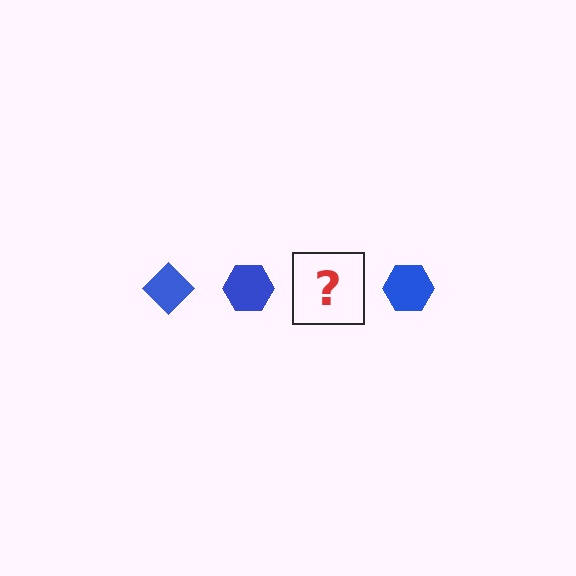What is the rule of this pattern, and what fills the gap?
The rule is that the pattern cycles through diamond, hexagon shapes in blue. The gap should be filled with a blue diamond.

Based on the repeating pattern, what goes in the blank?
The blank should be a blue diamond.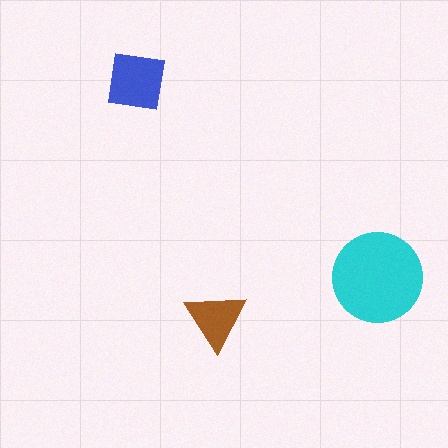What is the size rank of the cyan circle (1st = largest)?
1st.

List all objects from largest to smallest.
The cyan circle, the blue square, the brown triangle.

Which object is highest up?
The blue square is topmost.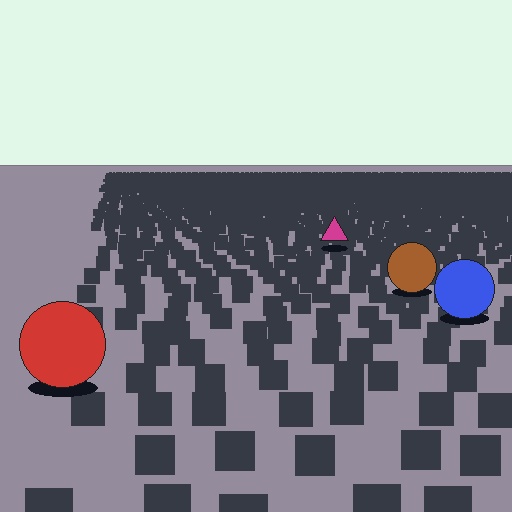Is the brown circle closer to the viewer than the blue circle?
No. The blue circle is closer — you can tell from the texture gradient: the ground texture is coarser near it.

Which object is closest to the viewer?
The red circle is closest. The texture marks near it are larger and more spread out.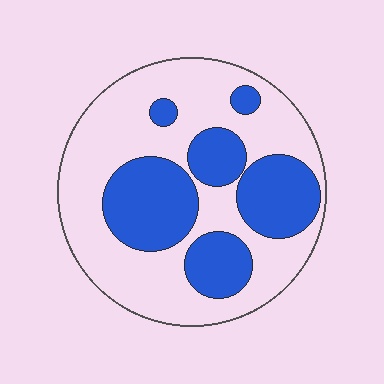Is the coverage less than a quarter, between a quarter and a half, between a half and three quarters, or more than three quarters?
Between a quarter and a half.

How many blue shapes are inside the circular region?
6.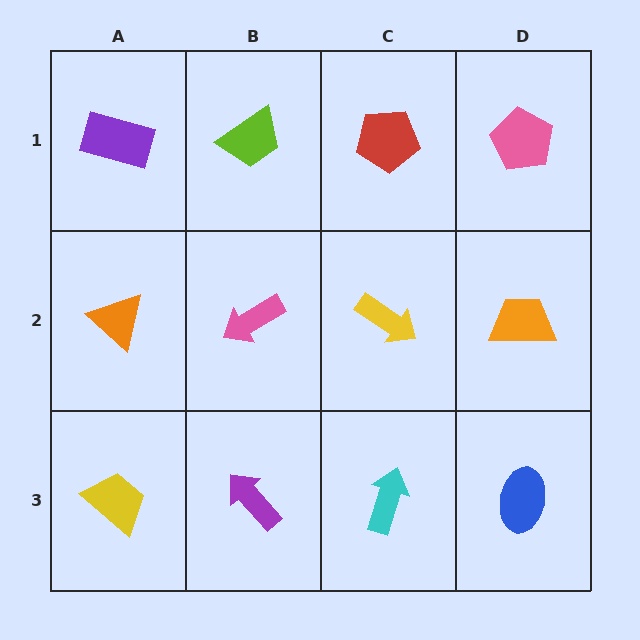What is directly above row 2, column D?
A pink pentagon.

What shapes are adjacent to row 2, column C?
A red pentagon (row 1, column C), a cyan arrow (row 3, column C), a pink arrow (row 2, column B), an orange trapezoid (row 2, column D).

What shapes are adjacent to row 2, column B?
A lime trapezoid (row 1, column B), a purple arrow (row 3, column B), an orange triangle (row 2, column A), a yellow arrow (row 2, column C).